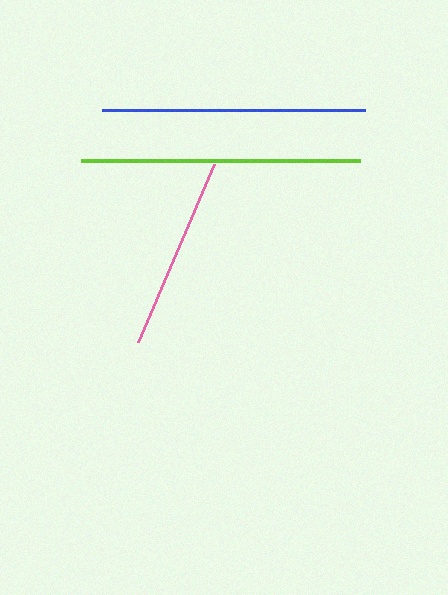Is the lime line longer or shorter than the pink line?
The lime line is longer than the pink line.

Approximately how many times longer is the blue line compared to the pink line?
The blue line is approximately 1.4 times the length of the pink line.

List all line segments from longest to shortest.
From longest to shortest: lime, blue, pink.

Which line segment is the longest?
The lime line is the longest at approximately 279 pixels.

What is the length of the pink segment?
The pink segment is approximately 194 pixels long.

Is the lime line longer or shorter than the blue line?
The lime line is longer than the blue line.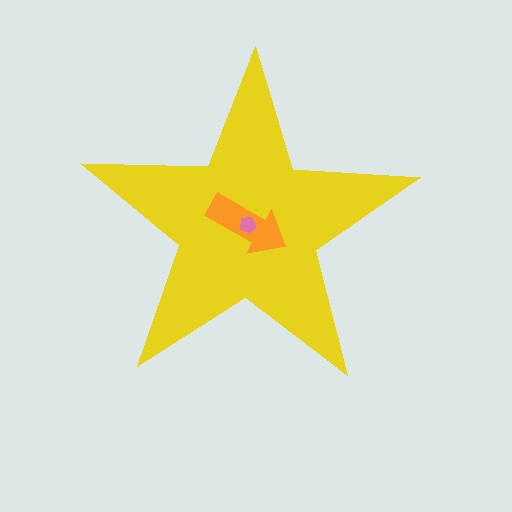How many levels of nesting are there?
3.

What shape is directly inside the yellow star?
The orange arrow.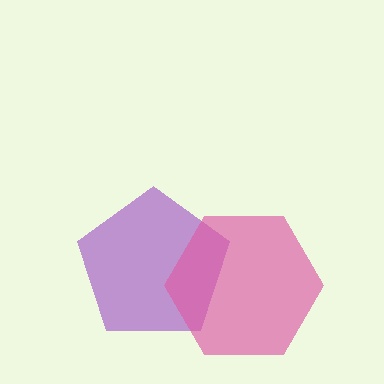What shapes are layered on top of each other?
The layered shapes are: a purple pentagon, a pink hexagon.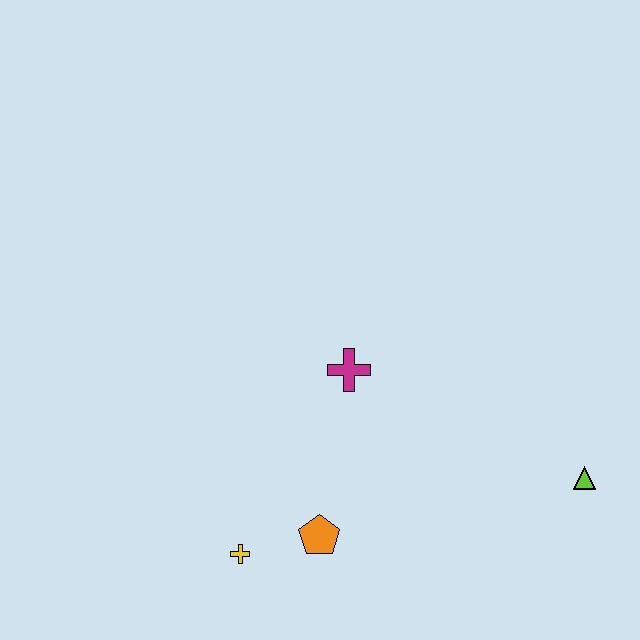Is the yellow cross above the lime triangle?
No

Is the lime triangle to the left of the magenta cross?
No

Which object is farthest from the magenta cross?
The lime triangle is farthest from the magenta cross.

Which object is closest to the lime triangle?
The magenta cross is closest to the lime triangle.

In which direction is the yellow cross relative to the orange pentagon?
The yellow cross is to the left of the orange pentagon.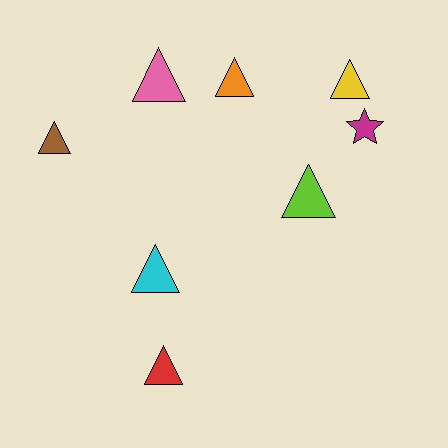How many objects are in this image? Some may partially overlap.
There are 8 objects.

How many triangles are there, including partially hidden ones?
There are 7 triangles.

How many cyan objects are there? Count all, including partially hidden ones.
There is 1 cyan object.